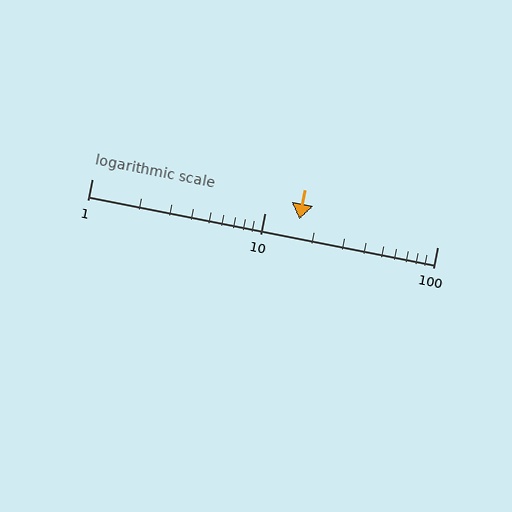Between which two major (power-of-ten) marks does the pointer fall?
The pointer is between 10 and 100.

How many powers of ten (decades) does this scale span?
The scale spans 2 decades, from 1 to 100.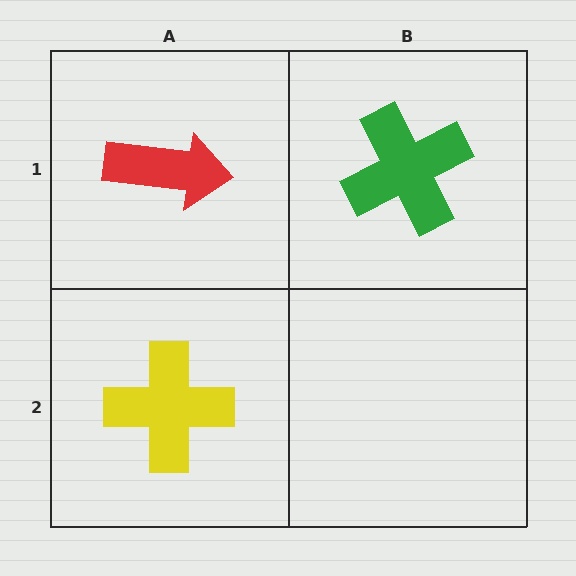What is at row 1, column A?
A red arrow.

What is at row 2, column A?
A yellow cross.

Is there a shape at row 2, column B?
No, that cell is empty.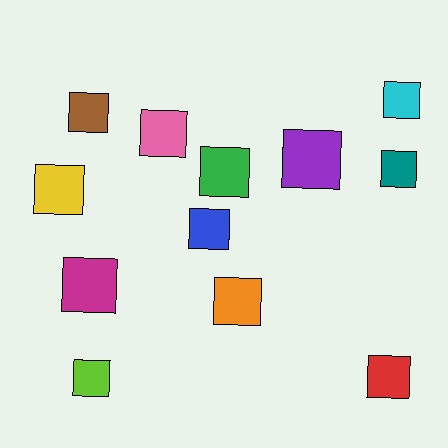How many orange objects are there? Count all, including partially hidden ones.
There is 1 orange object.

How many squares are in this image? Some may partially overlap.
There are 12 squares.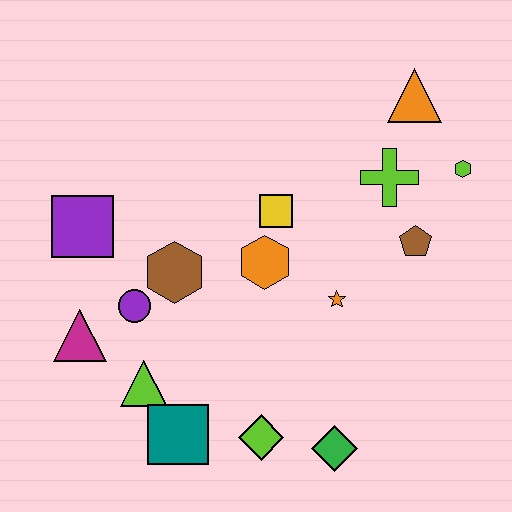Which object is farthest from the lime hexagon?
The magenta triangle is farthest from the lime hexagon.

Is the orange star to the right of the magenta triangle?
Yes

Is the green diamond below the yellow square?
Yes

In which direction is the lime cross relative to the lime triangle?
The lime cross is to the right of the lime triangle.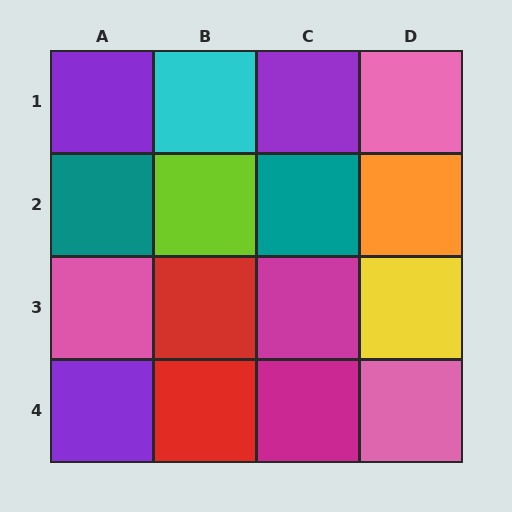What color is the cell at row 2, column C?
Teal.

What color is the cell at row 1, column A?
Purple.